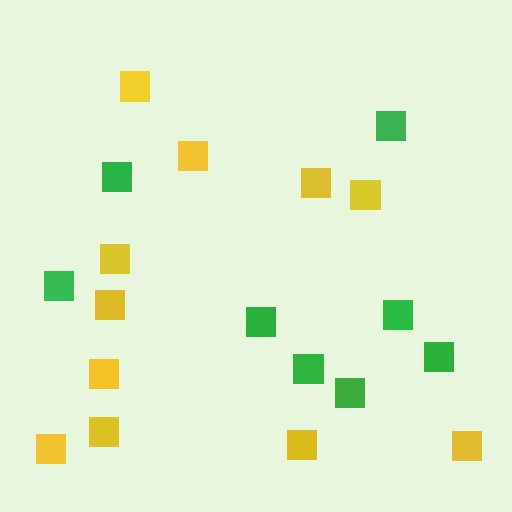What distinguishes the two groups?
There are 2 groups: one group of yellow squares (11) and one group of green squares (8).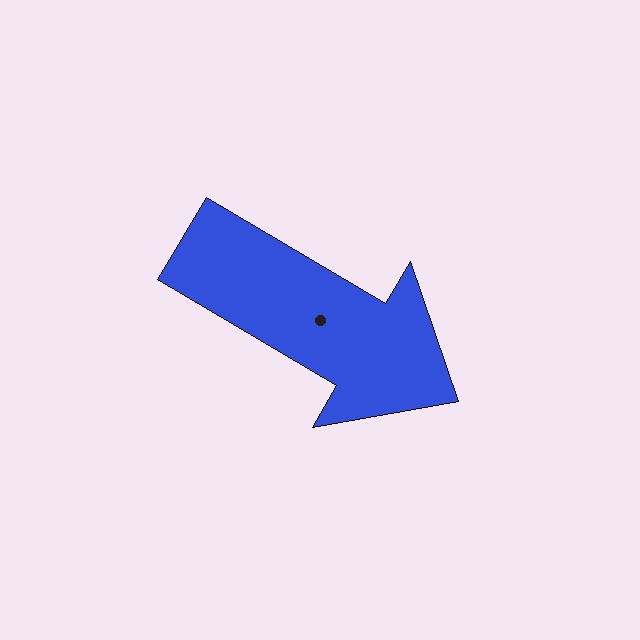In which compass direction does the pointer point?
Southeast.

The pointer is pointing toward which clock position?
Roughly 4 o'clock.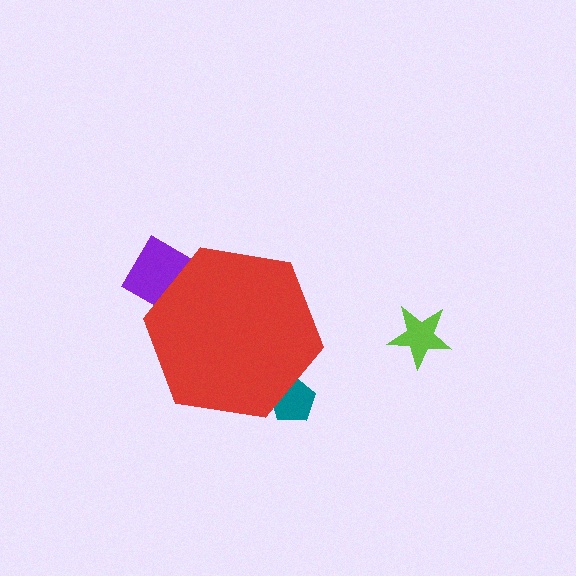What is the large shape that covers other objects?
A red hexagon.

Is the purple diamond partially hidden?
Yes, the purple diamond is partially hidden behind the red hexagon.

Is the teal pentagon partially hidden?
Yes, the teal pentagon is partially hidden behind the red hexagon.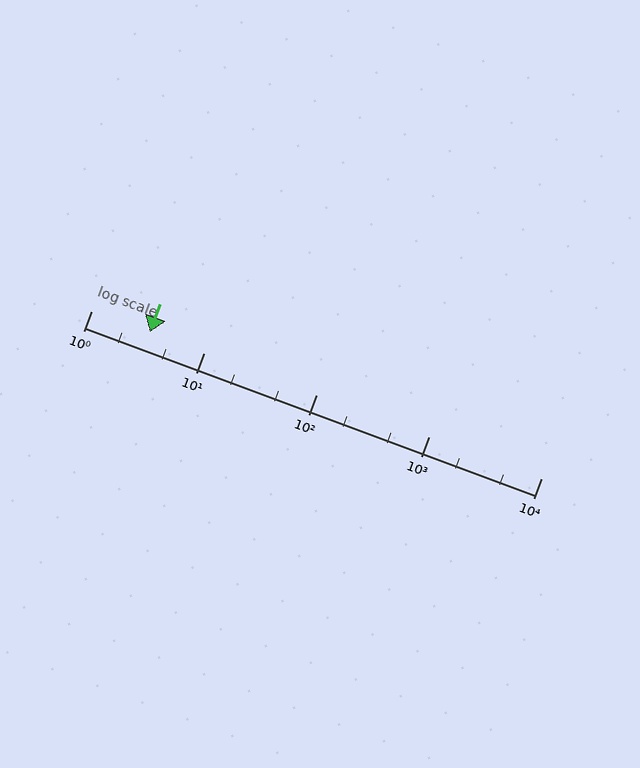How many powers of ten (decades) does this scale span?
The scale spans 4 decades, from 1 to 10000.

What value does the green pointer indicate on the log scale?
The pointer indicates approximately 3.3.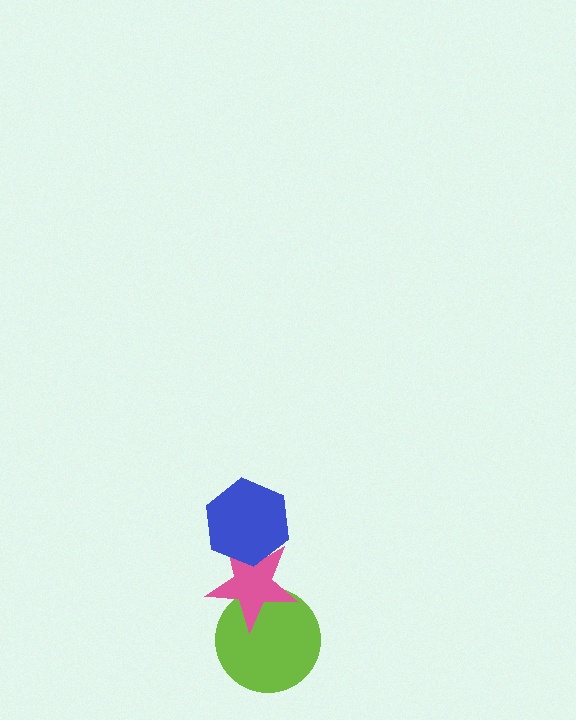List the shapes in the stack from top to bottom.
From top to bottom: the blue hexagon, the pink star, the lime circle.